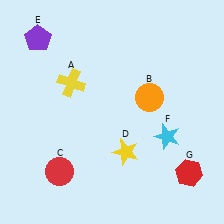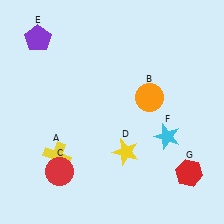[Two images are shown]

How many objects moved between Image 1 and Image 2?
1 object moved between the two images.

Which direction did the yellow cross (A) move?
The yellow cross (A) moved down.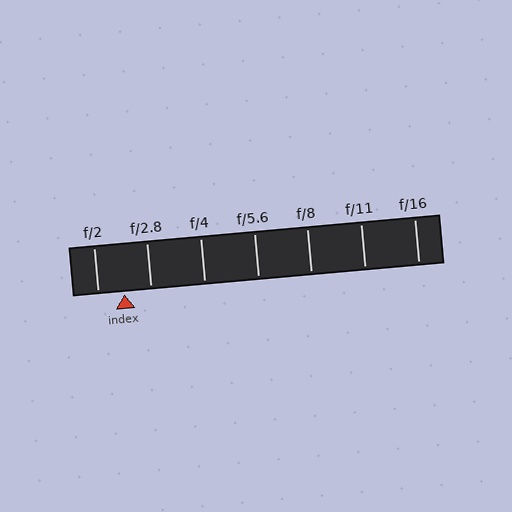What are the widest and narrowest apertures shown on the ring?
The widest aperture shown is f/2 and the narrowest is f/16.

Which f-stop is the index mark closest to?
The index mark is closest to f/2.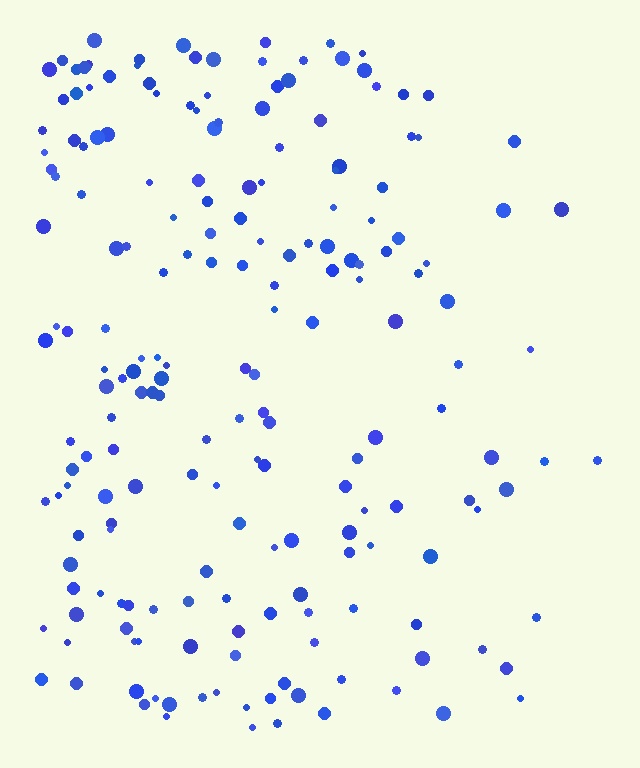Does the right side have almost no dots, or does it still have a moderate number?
Still a moderate number, just noticeably fewer than the left.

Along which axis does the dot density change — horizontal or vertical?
Horizontal.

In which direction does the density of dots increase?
From right to left, with the left side densest.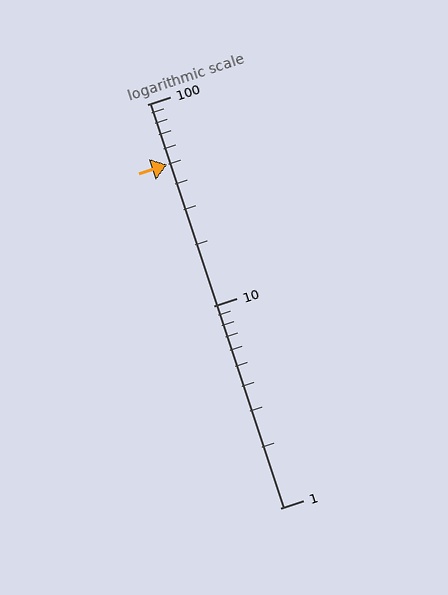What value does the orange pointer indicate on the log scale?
The pointer indicates approximately 50.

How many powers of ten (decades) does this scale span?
The scale spans 2 decades, from 1 to 100.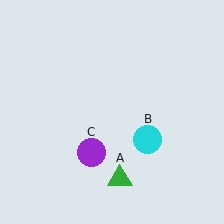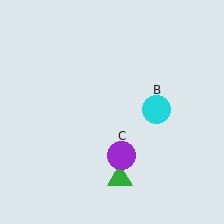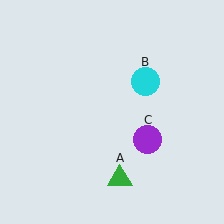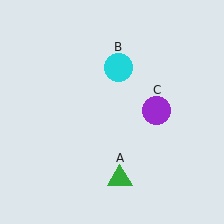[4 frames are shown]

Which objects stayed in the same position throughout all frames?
Green triangle (object A) remained stationary.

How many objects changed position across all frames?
2 objects changed position: cyan circle (object B), purple circle (object C).